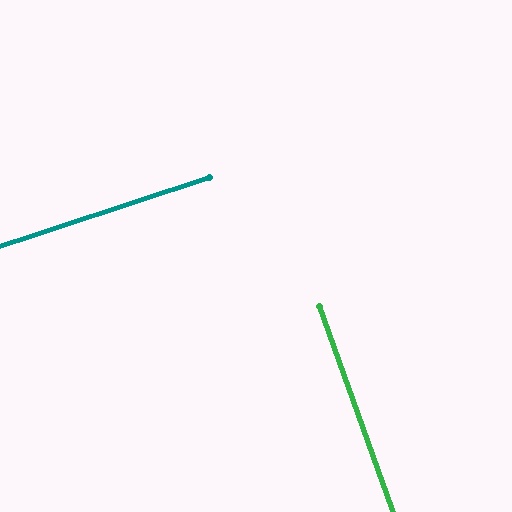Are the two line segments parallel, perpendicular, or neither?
Perpendicular — they meet at approximately 89°.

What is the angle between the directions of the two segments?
Approximately 89 degrees.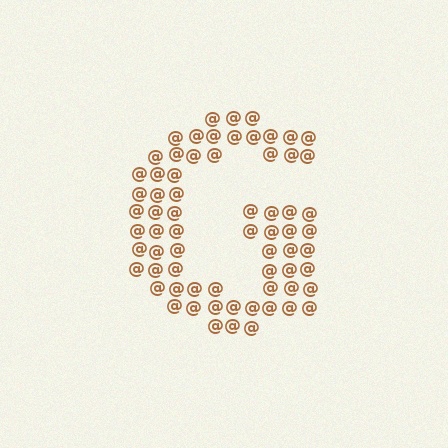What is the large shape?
The large shape is the letter G.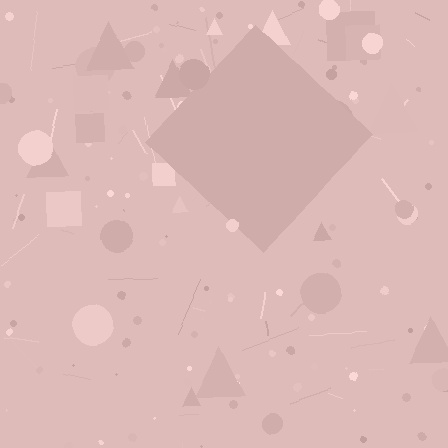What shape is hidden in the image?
A diamond is hidden in the image.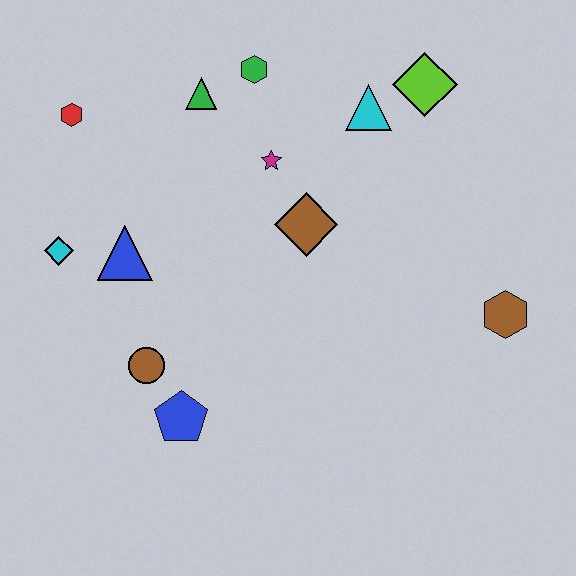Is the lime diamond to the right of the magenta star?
Yes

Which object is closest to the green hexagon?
The green triangle is closest to the green hexagon.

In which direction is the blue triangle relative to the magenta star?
The blue triangle is to the left of the magenta star.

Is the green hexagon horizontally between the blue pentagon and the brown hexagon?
Yes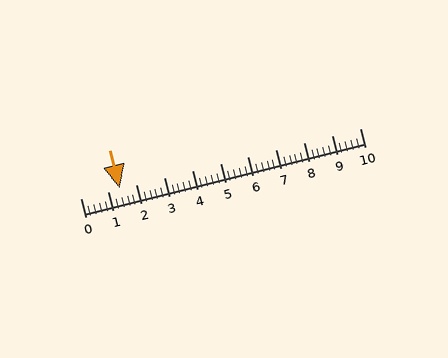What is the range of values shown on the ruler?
The ruler shows values from 0 to 10.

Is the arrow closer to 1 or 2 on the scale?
The arrow is closer to 1.